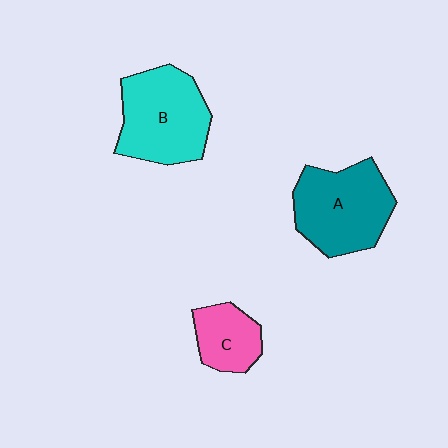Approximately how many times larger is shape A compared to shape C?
Approximately 1.9 times.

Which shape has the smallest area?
Shape C (pink).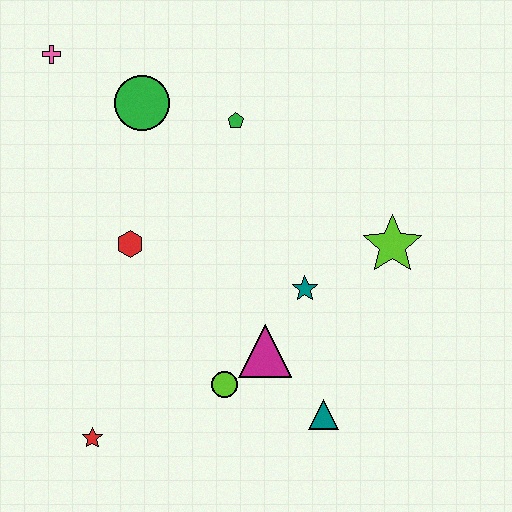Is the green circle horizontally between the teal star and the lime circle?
No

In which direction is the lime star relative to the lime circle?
The lime star is to the right of the lime circle.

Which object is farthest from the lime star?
The pink cross is farthest from the lime star.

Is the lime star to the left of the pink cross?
No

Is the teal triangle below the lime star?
Yes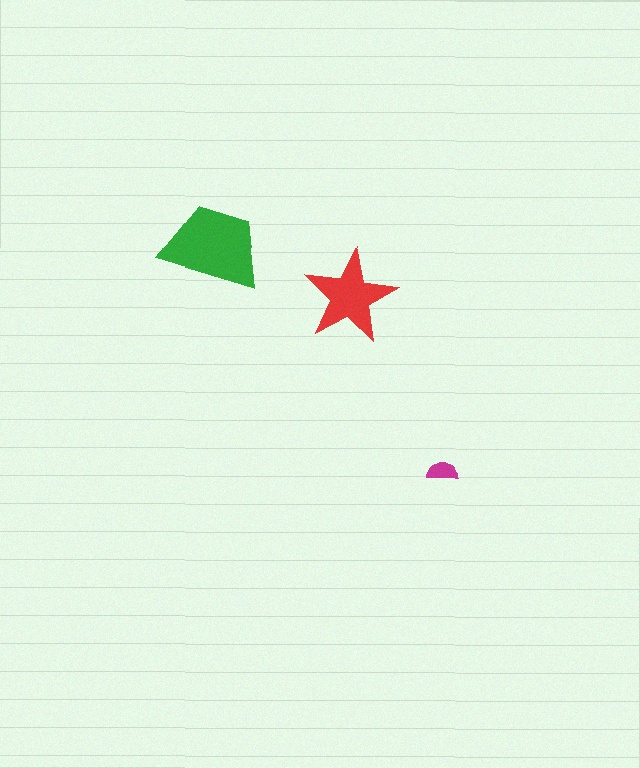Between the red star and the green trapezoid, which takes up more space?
The green trapezoid.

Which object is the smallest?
The magenta semicircle.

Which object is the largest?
The green trapezoid.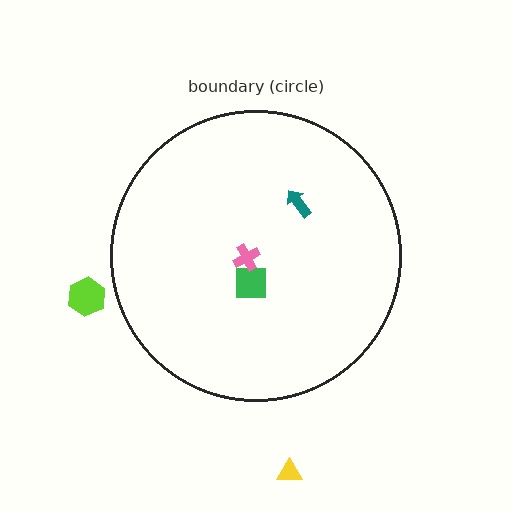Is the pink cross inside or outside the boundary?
Inside.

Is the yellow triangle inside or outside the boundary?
Outside.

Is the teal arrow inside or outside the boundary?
Inside.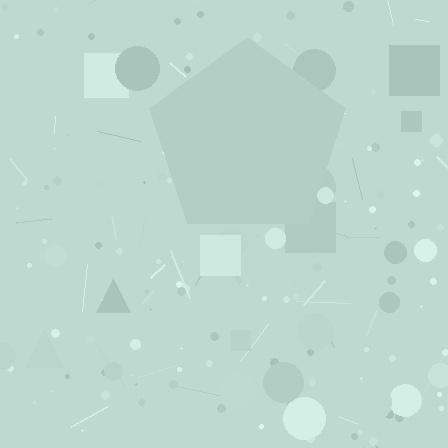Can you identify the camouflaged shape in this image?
The camouflaged shape is a pentagon.